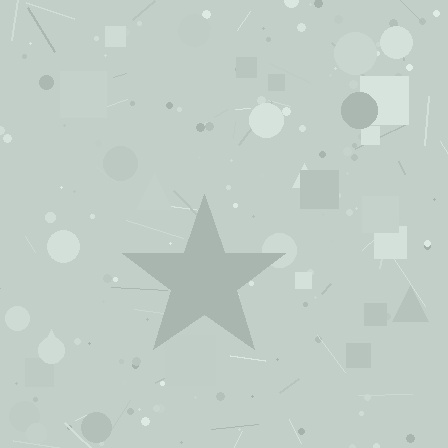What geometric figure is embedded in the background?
A star is embedded in the background.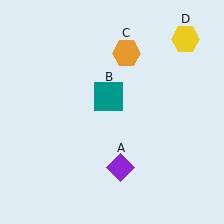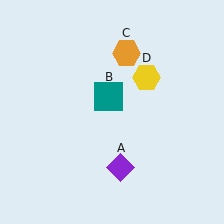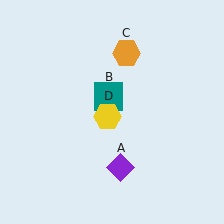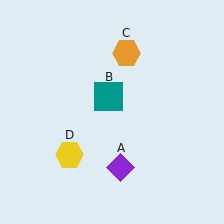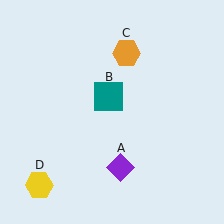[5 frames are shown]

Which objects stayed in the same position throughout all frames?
Purple diamond (object A) and teal square (object B) and orange hexagon (object C) remained stationary.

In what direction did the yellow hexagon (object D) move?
The yellow hexagon (object D) moved down and to the left.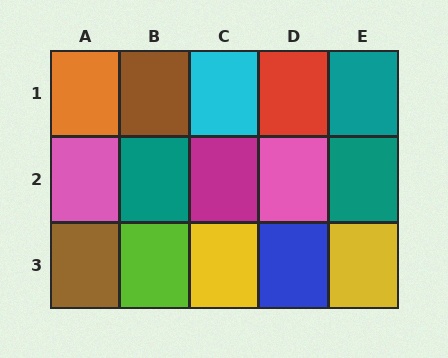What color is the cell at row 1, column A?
Orange.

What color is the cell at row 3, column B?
Lime.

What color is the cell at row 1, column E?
Teal.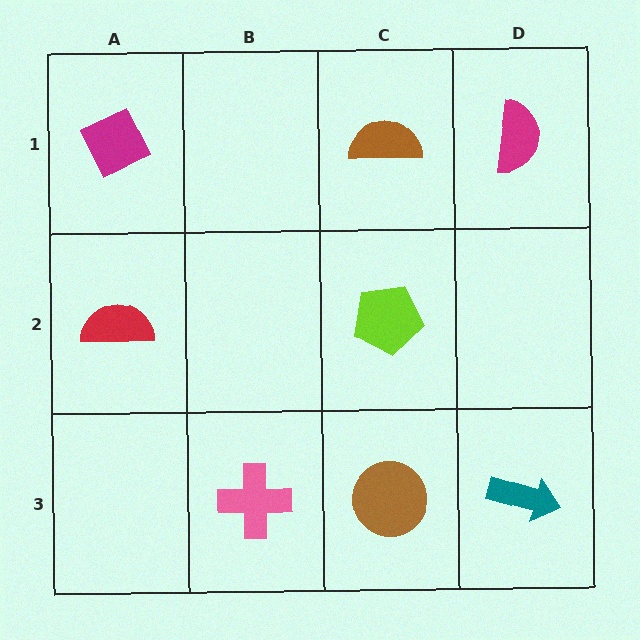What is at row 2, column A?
A red semicircle.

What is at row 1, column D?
A magenta semicircle.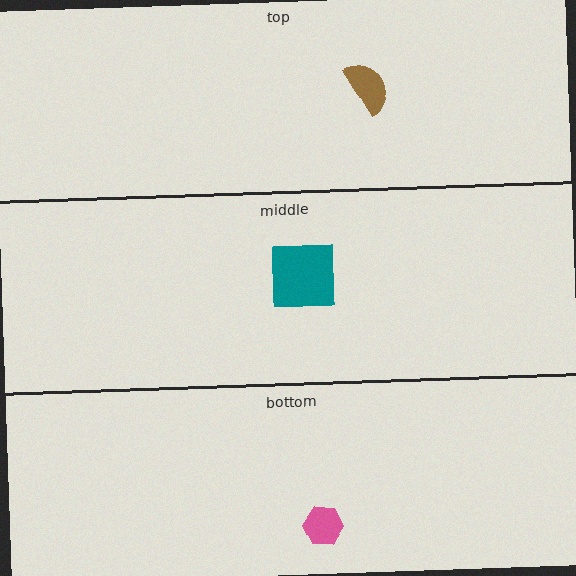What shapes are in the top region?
The brown semicircle.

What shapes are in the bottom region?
The pink hexagon.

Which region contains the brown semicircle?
The top region.